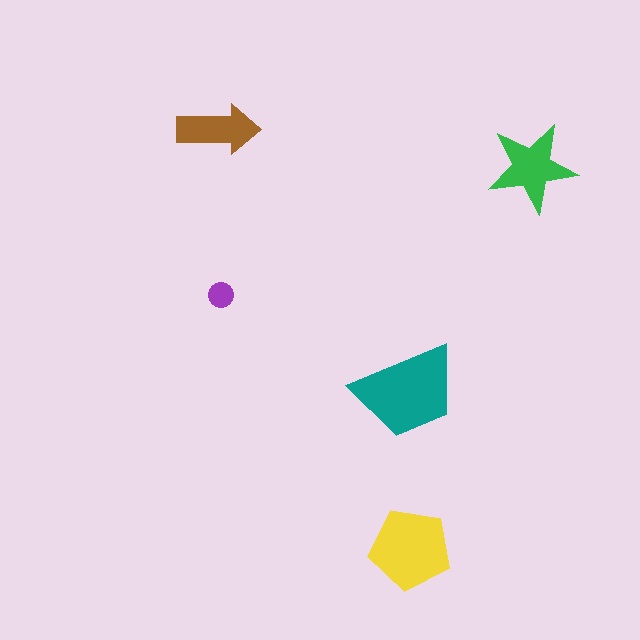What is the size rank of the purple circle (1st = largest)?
5th.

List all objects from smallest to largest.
The purple circle, the brown arrow, the green star, the yellow pentagon, the teal trapezoid.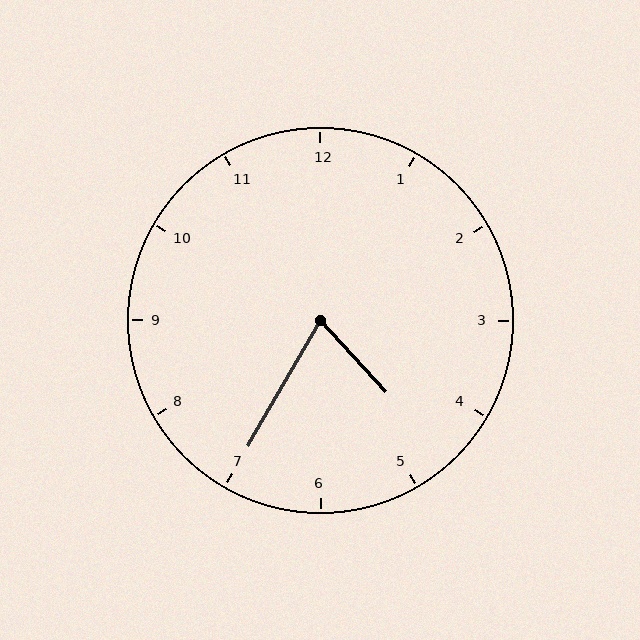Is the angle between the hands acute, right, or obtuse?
It is acute.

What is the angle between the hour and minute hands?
Approximately 72 degrees.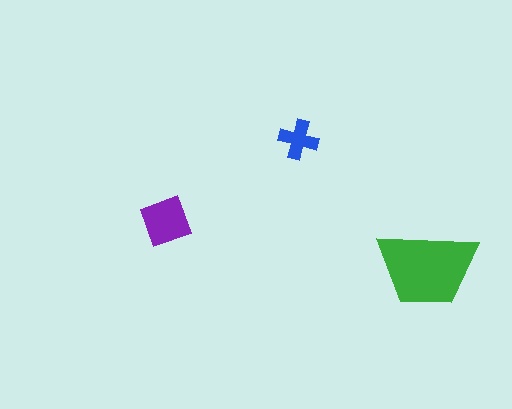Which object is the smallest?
The blue cross.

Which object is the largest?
The green trapezoid.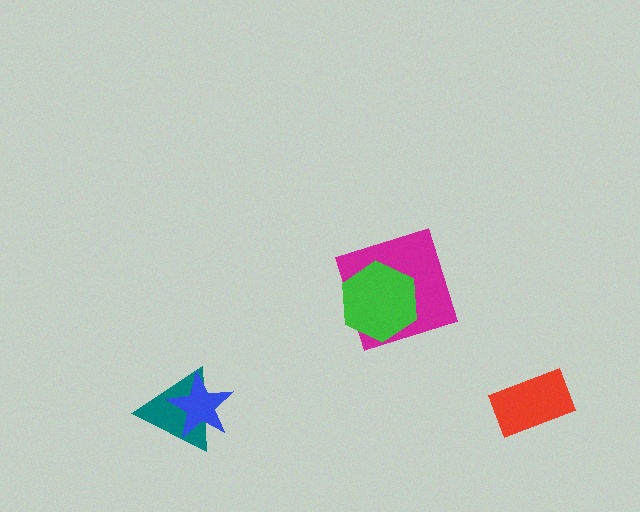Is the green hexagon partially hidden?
No, no other shape covers it.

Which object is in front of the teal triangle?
The blue star is in front of the teal triangle.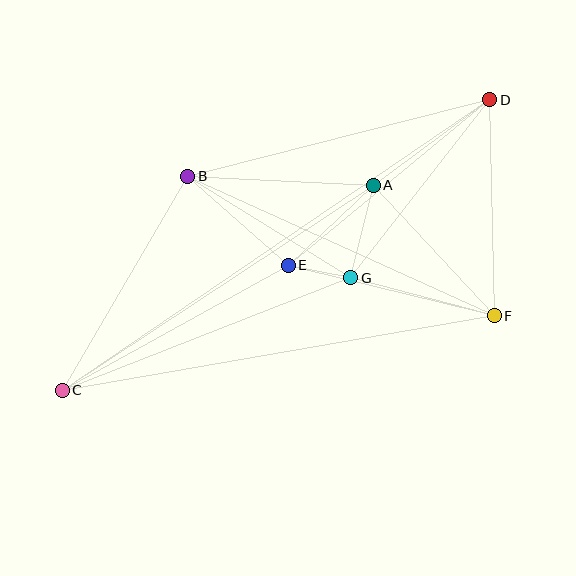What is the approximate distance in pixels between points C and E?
The distance between C and E is approximately 258 pixels.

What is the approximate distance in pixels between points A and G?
The distance between A and G is approximately 95 pixels.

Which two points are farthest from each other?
Points C and D are farthest from each other.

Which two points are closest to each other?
Points E and G are closest to each other.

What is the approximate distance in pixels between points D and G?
The distance between D and G is approximately 226 pixels.